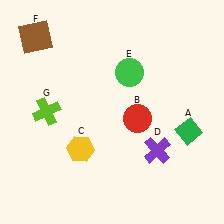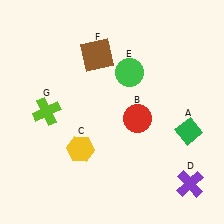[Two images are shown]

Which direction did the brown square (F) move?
The brown square (F) moved right.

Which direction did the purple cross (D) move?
The purple cross (D) moved down.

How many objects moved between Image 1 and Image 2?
2 objects moved between the two images.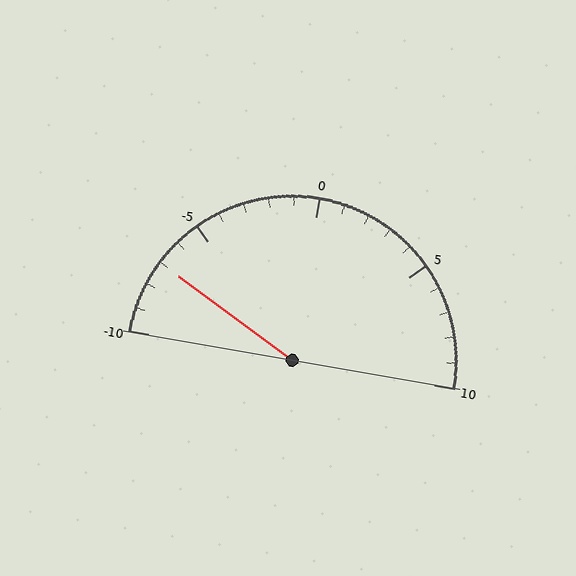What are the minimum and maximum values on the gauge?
The gauge ranges from -10 to 10.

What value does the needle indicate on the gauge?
The needle indicates approximately -7.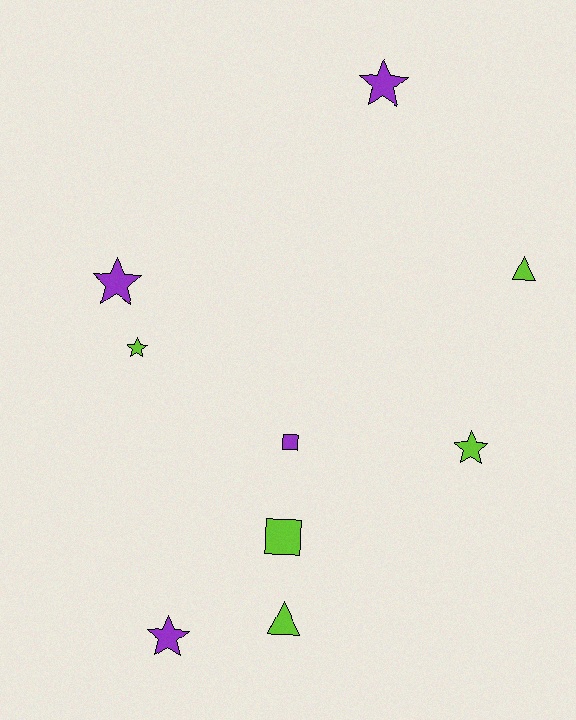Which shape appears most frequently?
Star, with 5 objects.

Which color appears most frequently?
Lime, with 5 objects.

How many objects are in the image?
There are 9 objects.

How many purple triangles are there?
There are no purple triangles.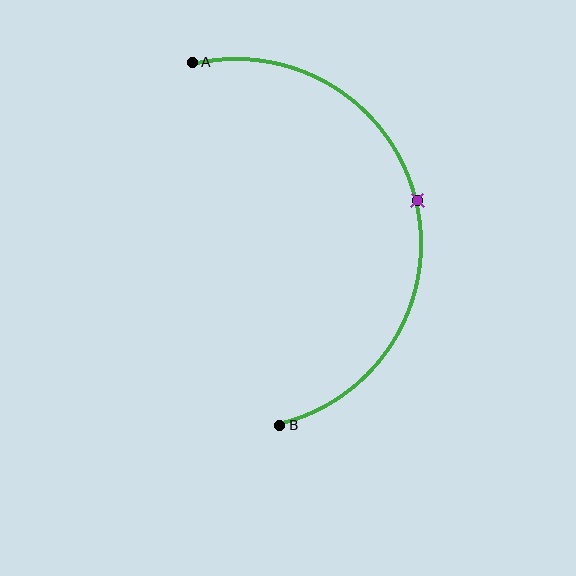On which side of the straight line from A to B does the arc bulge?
The arc bulges to the right of the straight line connecting A and B.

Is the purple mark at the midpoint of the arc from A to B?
Yes. The purple mark lies on the arc at equal arc-length from both A and B — it is the arc midpoint.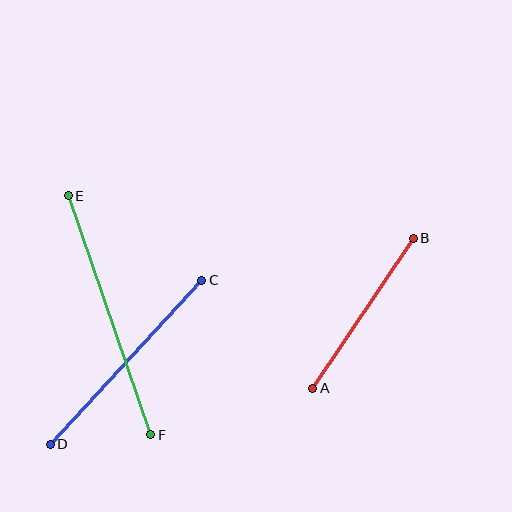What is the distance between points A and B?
The distance is approximately 180 pixels.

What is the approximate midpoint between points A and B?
The midpoint is at approximately (363, 313) pixels.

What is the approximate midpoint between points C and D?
The midpoint is at approximately (126, 362) pixels.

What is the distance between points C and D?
The distance is approximately 223 pixels.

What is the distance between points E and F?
The distance is approximately 253 pixels.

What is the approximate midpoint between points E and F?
The midpoint is at approximately (110, 315) pixels.